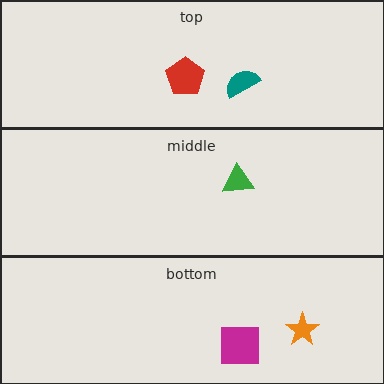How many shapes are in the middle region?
1.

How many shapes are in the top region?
2.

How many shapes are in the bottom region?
2.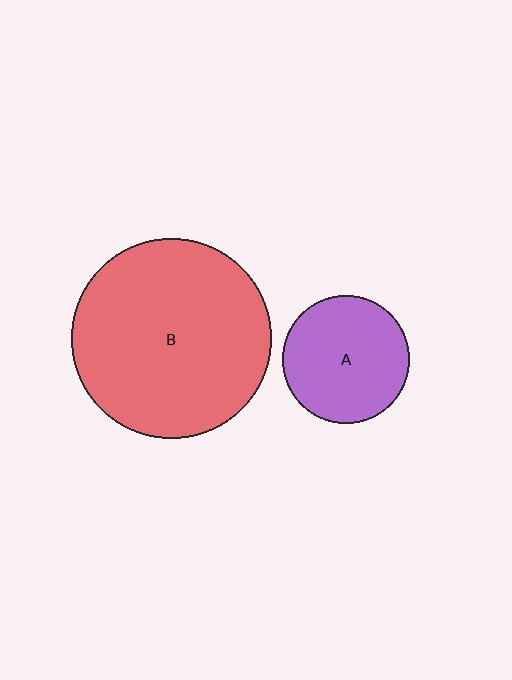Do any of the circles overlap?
No, none of the circles overlap.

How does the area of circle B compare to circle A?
Approximately 2.5 times.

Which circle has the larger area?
Circle B (red).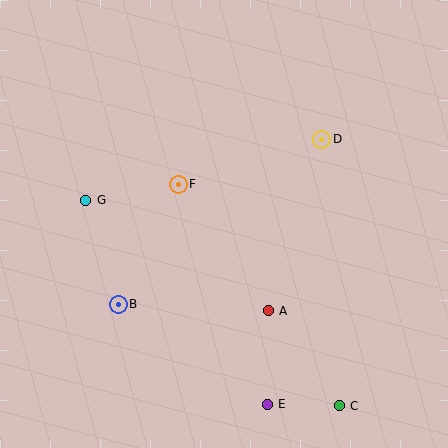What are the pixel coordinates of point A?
Point A is at (268, 311).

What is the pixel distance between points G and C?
The distance between G and C is 326 pixels.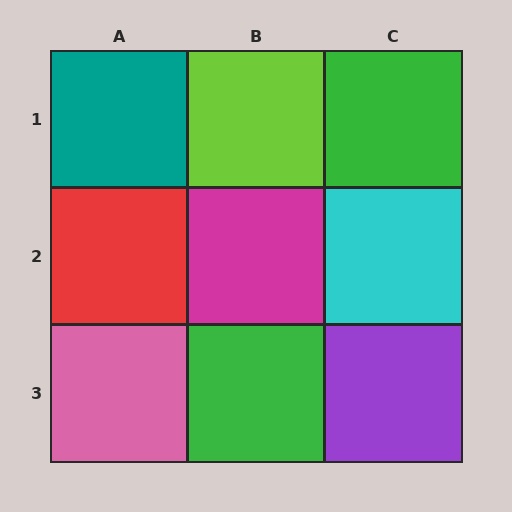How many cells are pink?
1 cell is pink.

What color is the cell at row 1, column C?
Green.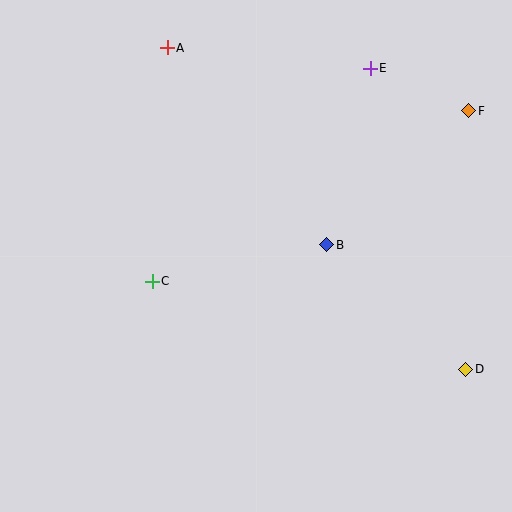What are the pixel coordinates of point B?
Point B is at (327, 245).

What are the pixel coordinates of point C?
Point C is at (152, 281).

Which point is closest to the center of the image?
Point B at (327, 245) is closest to the center.